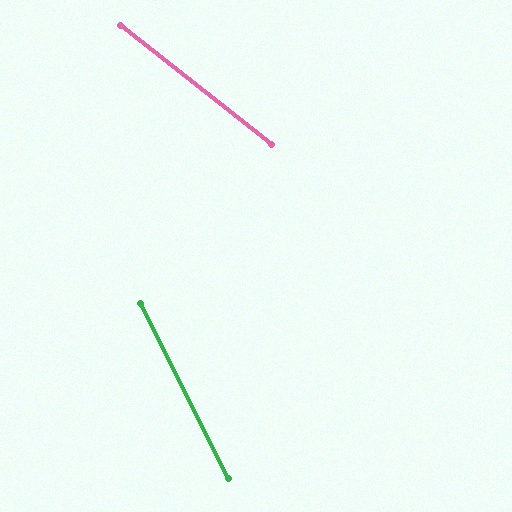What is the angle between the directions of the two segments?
Approximately 25 degrees.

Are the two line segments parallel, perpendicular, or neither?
Neither parallel nor perpendicular — they differ by about 25°.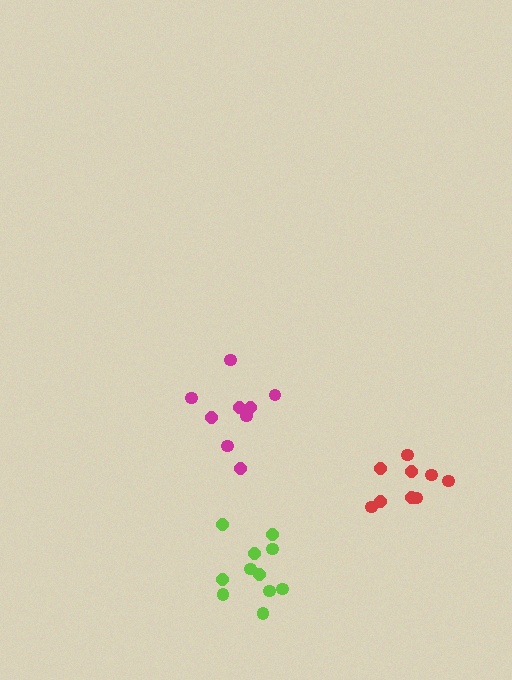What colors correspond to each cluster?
The clusters are colored: lime, magenta, red.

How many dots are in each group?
Group 1: 11 dots, Group 2: 9 dots, Group 3: 9 dots (29 total).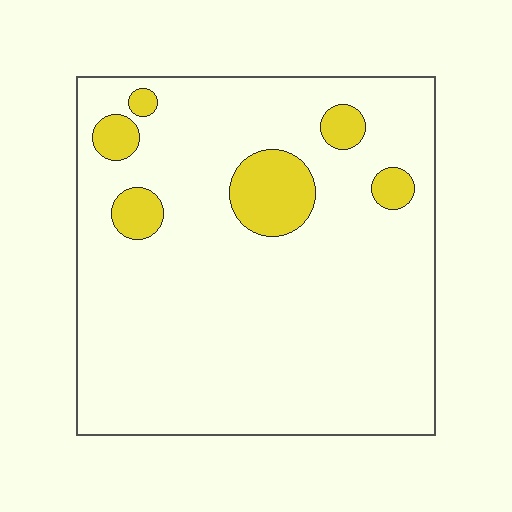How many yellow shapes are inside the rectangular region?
6.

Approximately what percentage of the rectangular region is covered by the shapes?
Approximately 10%.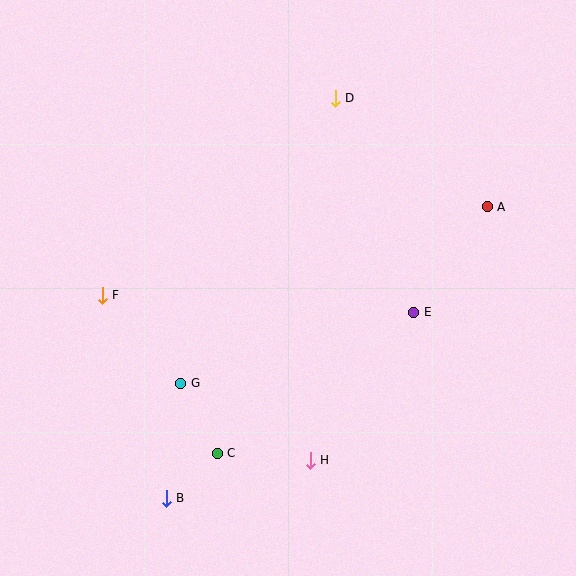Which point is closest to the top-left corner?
Point F is closest to the top-left corner.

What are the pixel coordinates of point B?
Point B is at (166, 499).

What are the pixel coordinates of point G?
Point G is at (181, 383).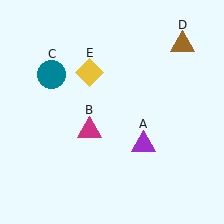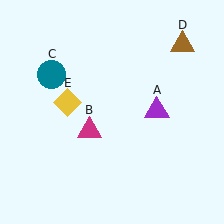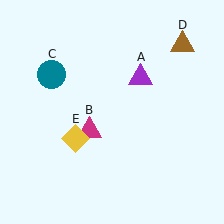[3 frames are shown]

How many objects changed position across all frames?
2 objects changed position: purple triangle (object A), yellow diamond (object E).